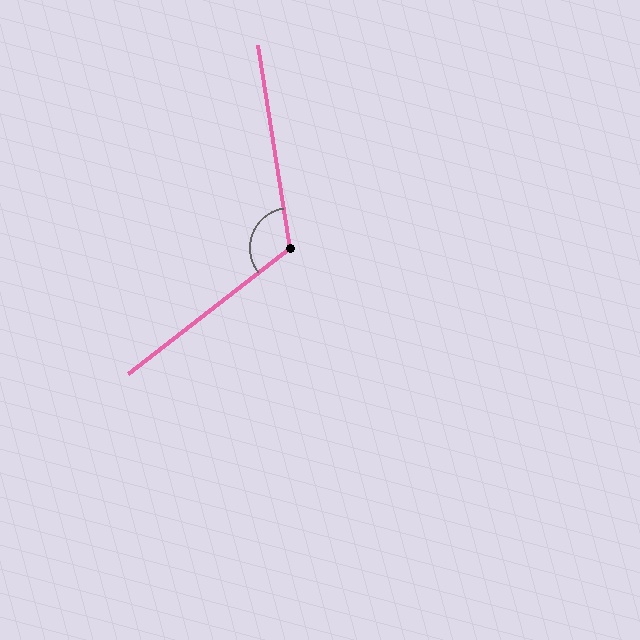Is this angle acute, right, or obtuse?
It is obtuse.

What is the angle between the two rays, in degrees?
Approximately 119 degrees.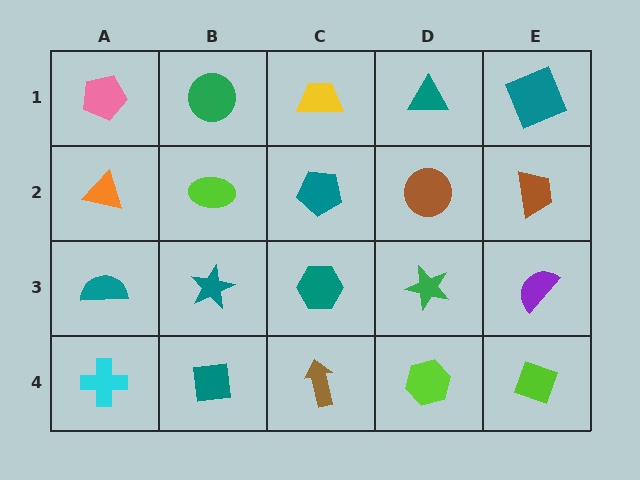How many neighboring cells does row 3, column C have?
4.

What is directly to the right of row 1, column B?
A yellow trapezoid.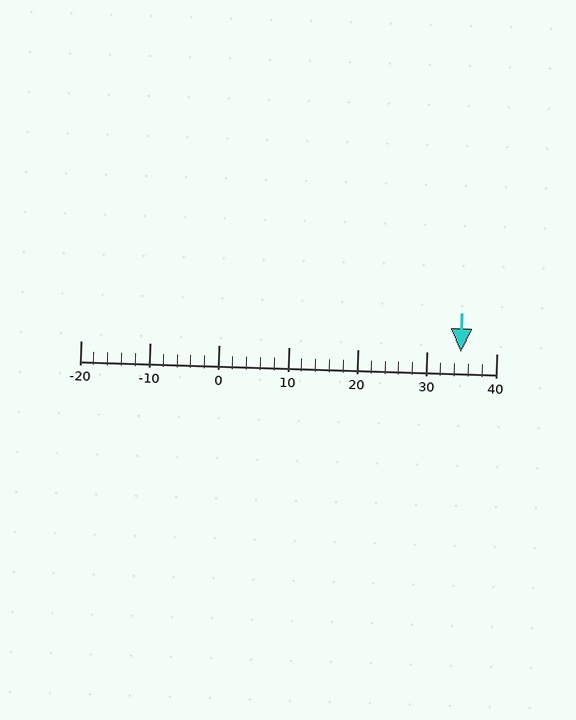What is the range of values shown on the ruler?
The ruler shows values from -20 to 40.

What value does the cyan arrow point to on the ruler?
The cyan arrow points to approximately 35.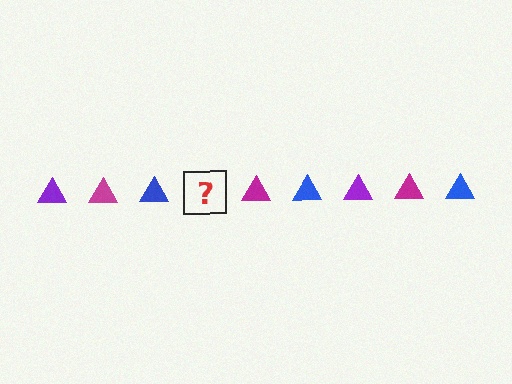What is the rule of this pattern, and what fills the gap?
The rule is that the pattern cycles through purple, magenta, blue triangles. The gap should be filled with a purple triangle.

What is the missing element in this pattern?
The missing element is a purple triangle.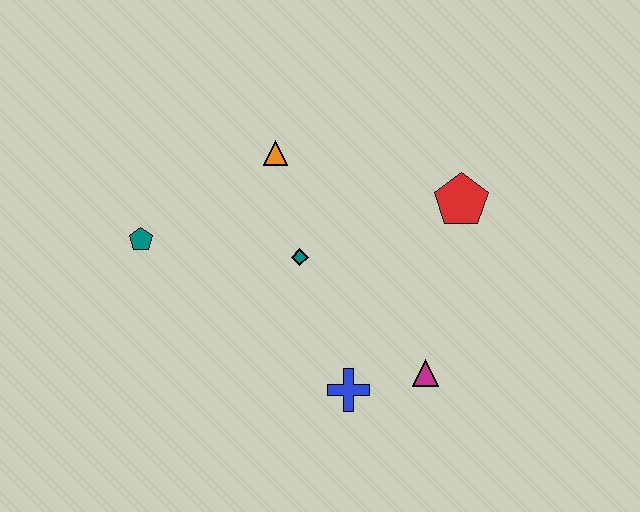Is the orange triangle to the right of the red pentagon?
No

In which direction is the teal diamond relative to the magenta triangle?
The teal diamond is to the left of the magenta triangle.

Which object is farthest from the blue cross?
The teal pentagon is farthest from the blue cross.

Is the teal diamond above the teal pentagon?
No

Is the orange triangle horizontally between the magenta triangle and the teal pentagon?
Yes